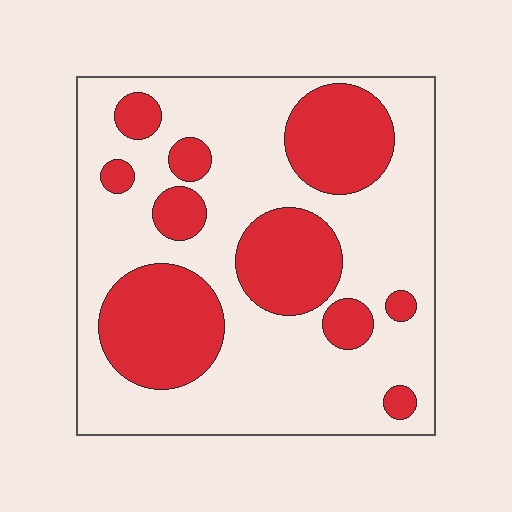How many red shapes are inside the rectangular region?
10.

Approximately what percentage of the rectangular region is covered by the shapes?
Approximately 35%.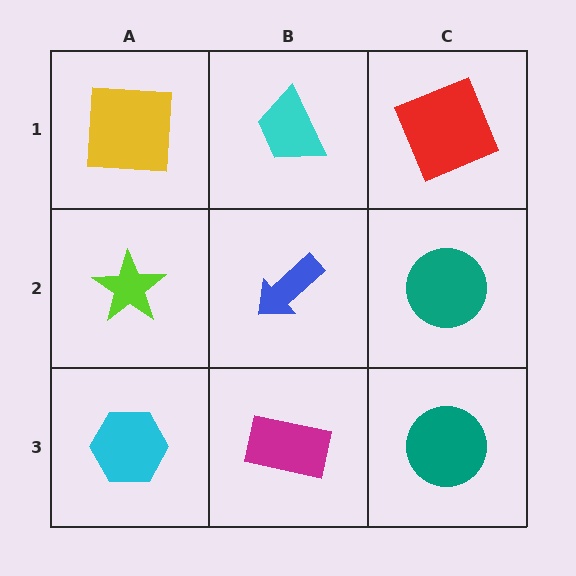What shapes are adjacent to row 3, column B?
A blue arrow (row 2, column B), a cyan hexagon (row 3, column A), a teal circle (row 3, column C).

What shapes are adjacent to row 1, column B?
A blue arrow (row 2, column B), a yellow square (row 1, column A), a red square (row 1, column C).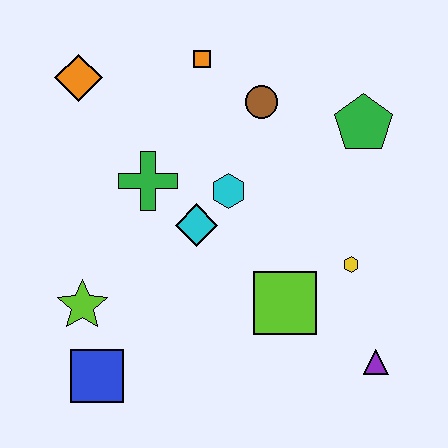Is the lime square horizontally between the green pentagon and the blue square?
Yes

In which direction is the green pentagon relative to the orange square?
The green pentagon is to the right of the orange square.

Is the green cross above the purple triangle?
Yes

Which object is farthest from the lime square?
The orange diamond is farthest from the lime square.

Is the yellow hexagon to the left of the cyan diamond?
No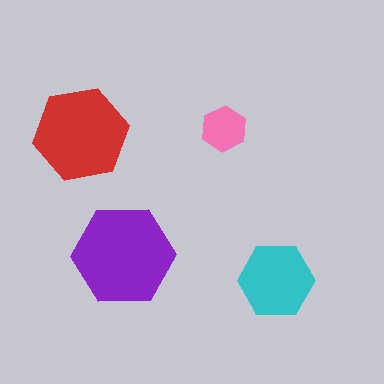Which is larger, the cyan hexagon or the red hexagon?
The red one.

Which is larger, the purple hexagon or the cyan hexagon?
The purple one.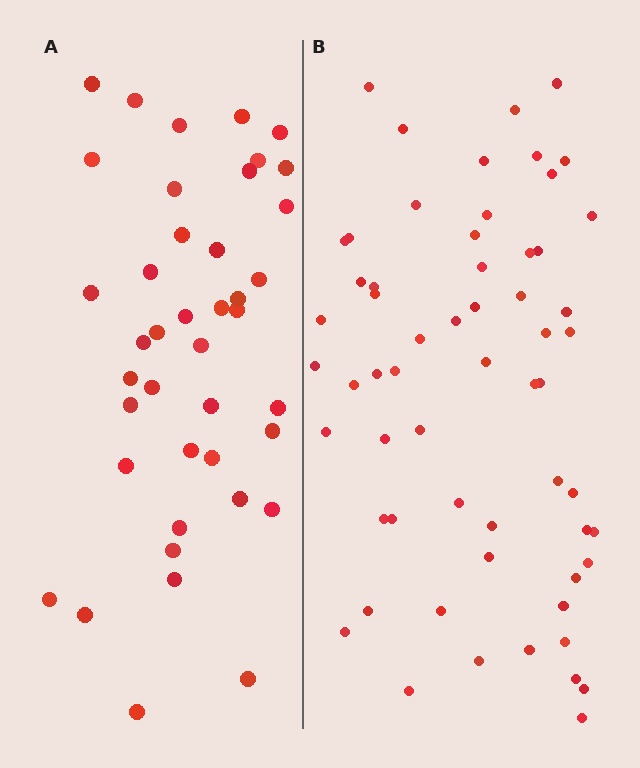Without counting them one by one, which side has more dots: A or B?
Region B (the right region) has more dots.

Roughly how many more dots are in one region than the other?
Region B has approximately 20 more dots than region A.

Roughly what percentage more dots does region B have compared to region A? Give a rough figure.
About 45% more.